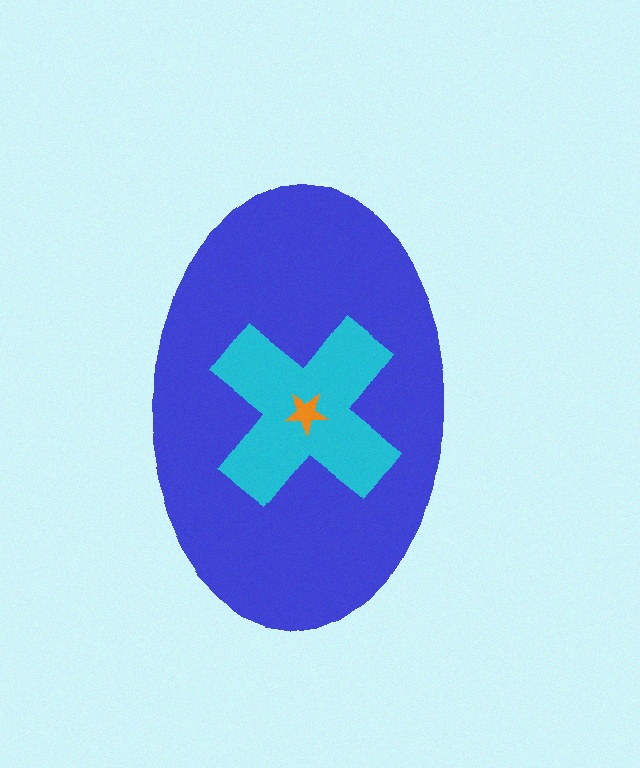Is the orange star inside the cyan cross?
Yes.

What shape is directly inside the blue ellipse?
The cyan cross.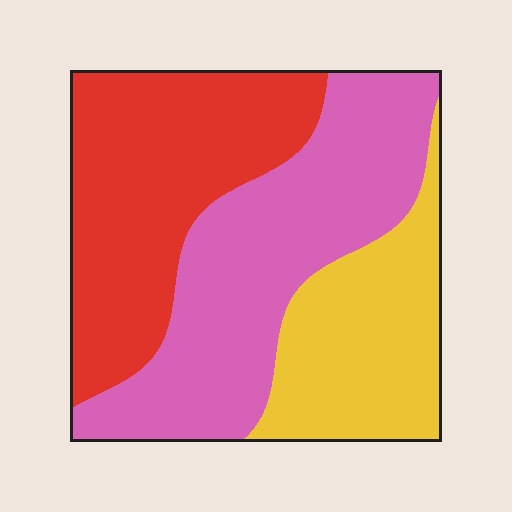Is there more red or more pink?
Pink.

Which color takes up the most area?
Pink, at roughly 40%.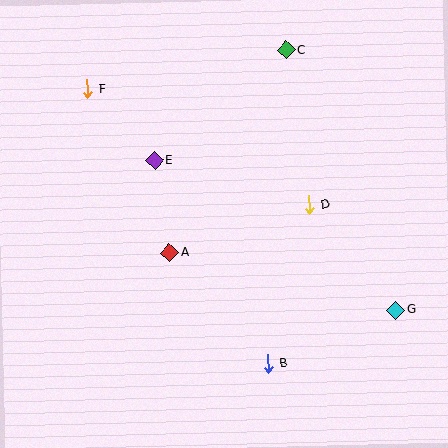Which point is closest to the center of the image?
Point A at (169, 253) is closest to the center.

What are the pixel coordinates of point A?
Point A is at (169, 253).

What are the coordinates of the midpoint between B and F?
The midpoint between B and F is at (178, 226).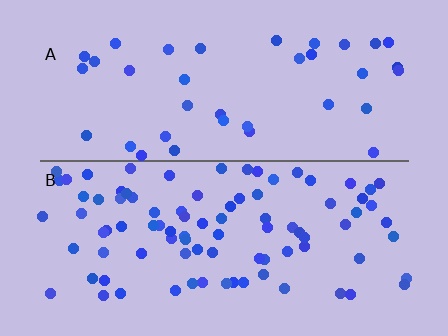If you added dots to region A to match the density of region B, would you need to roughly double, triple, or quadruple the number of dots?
Approximately double.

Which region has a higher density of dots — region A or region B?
B (the bottom).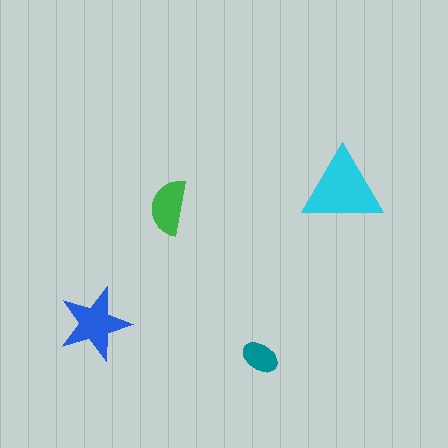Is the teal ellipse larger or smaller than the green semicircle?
Smaller.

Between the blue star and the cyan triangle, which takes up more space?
The cyan triangle.